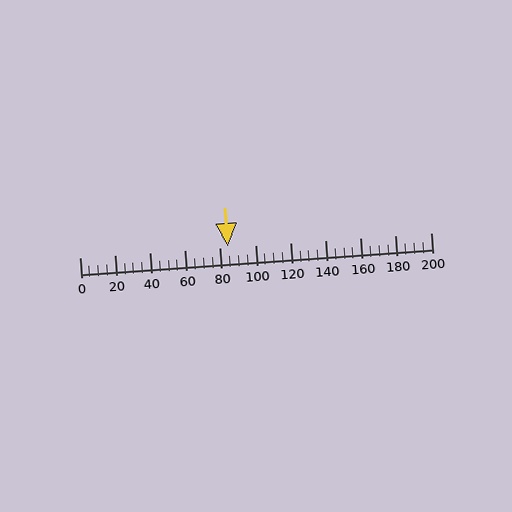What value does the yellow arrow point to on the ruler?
The yellow arrow points to approximately 84.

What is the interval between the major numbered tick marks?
The major tick marks are spaced 20 units apart.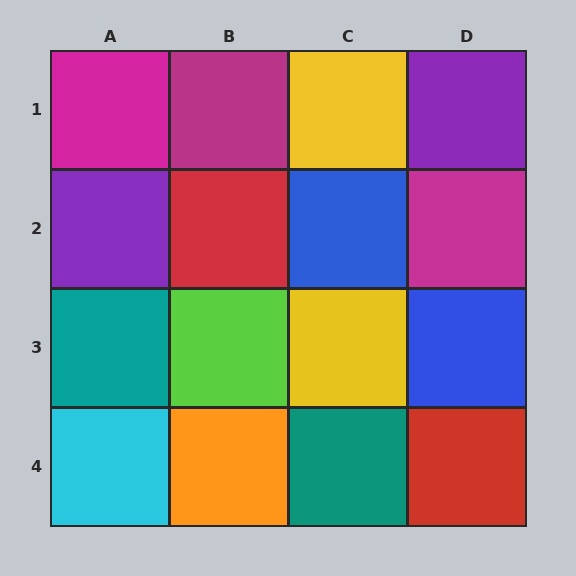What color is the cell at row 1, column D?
Purple.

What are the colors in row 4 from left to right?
Cyan, orange, teal, red.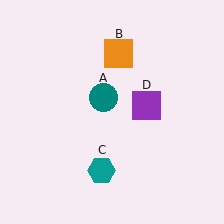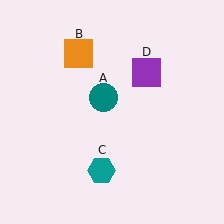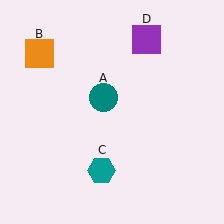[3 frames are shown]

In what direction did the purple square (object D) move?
The purple square (object D) moved up.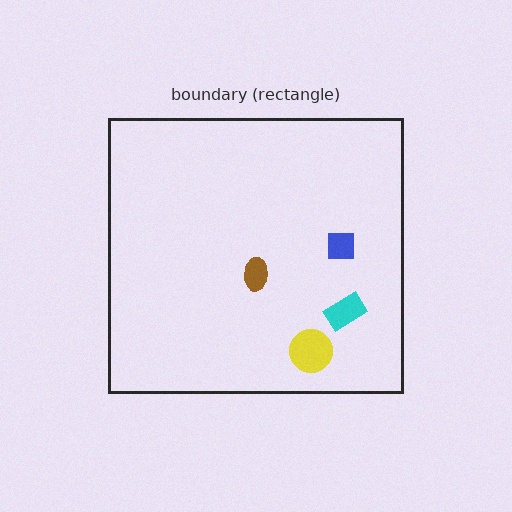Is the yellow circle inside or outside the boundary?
Inside.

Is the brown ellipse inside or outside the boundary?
Inside.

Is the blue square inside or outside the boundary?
Inside.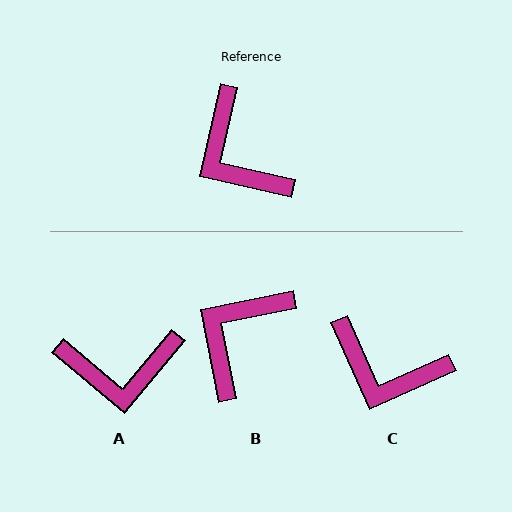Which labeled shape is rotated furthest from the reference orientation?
B, about 66 degrees away.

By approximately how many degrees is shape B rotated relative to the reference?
Approximately 66 degrees clockwise.